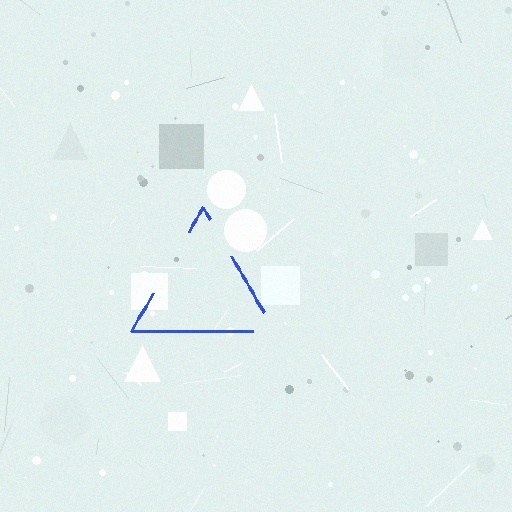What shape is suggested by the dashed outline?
The dashed outline suggests a triangle.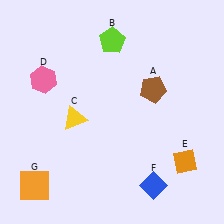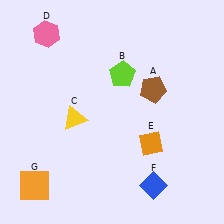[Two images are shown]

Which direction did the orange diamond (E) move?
The orange diamond (E) moved left.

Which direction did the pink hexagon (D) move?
The pink hexagon (D) moved up.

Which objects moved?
The objects that moved are: the lime pentagon (B), the pink hexagon (D), the orange diamond (E).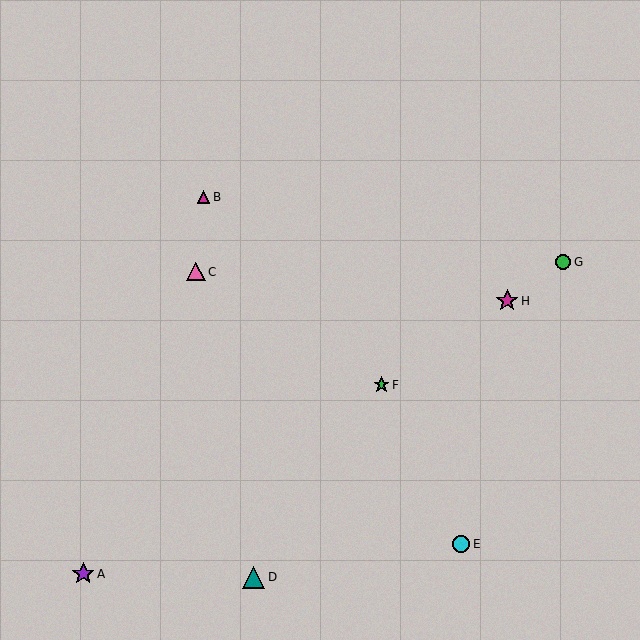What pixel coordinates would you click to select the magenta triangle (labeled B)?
Click at (204, 197) to select the magenta triangle B.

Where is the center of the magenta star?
The center of the magenta star is at (507, 301).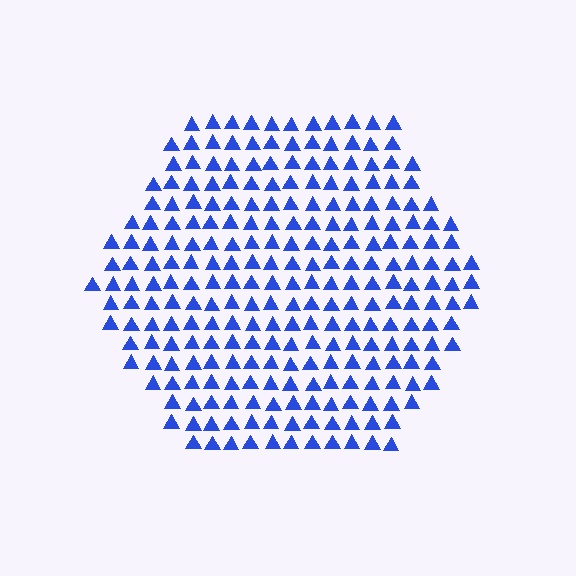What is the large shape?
The large shape is a hexagon.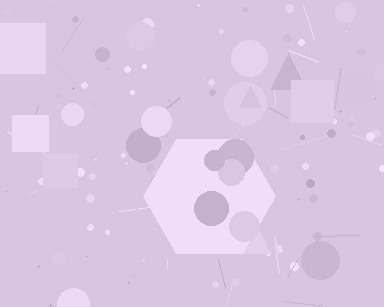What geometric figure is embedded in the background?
A hexagon is embedded in the background.